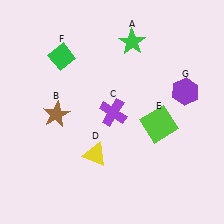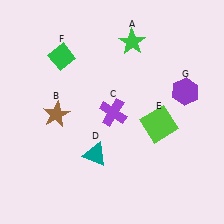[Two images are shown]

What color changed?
The triangle (D) changed from yellow in Image 1 to teal in Image 2.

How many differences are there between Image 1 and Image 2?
There is 1 difference between the two images.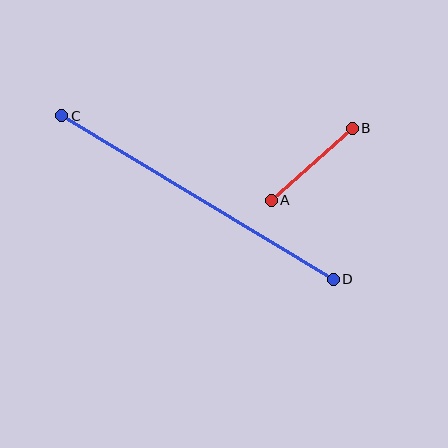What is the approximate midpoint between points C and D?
The midpoint is at approximately (198, 198) pixels.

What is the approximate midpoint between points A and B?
The midpoint is at approximately (312, 164) pixels.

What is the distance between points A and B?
The distance is approximately 108 pixels.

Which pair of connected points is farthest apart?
Points C and D are farthest apart.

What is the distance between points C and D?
The distance is approximately 317 pixels.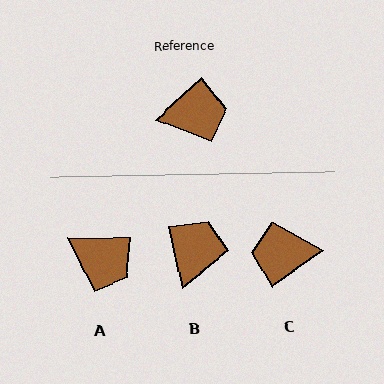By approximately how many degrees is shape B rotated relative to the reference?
Approximately 60 degrees counter-clockwise.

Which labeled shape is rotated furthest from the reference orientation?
C, about 173 degrees away.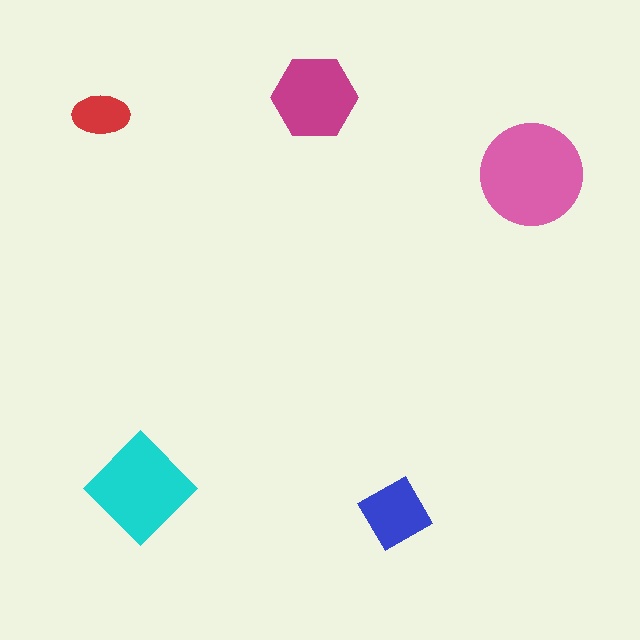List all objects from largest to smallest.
The pink circle, the cyan diamond, the magenta hexagon, the blue square, the red ellipse.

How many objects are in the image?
There are 5 objects in the image.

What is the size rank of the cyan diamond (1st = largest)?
2nd.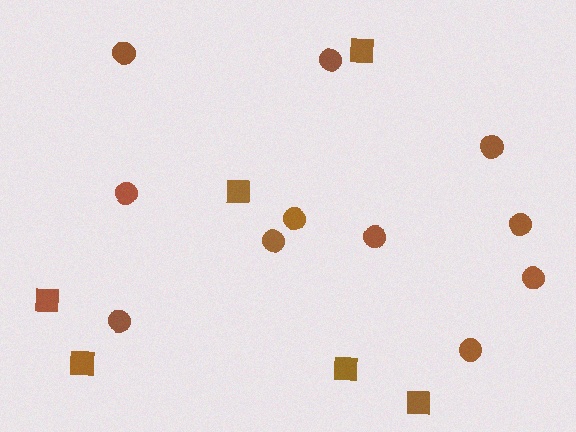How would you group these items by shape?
There are 2 groups: one group of circles (11) and one group of squares (6).